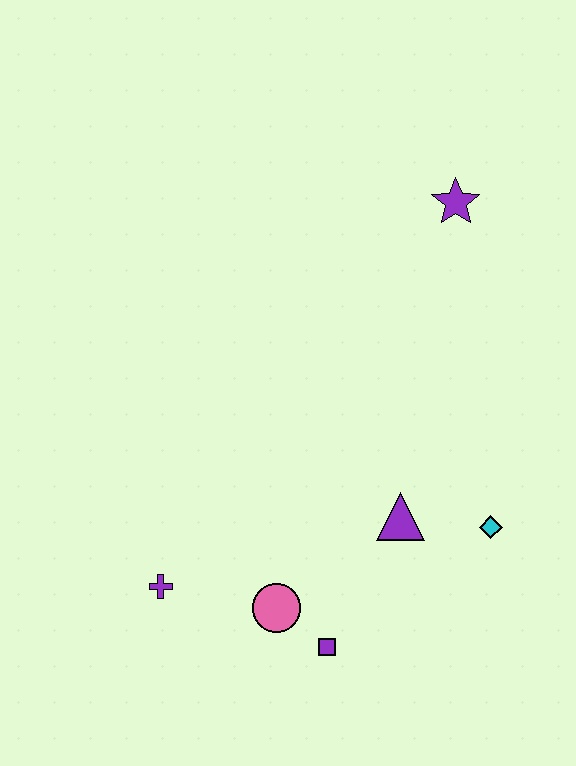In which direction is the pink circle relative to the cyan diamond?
The pink circle is to the left of the cyan diamond.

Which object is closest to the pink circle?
The purple square is closest to the pink circle.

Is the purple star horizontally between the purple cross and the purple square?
No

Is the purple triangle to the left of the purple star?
Yes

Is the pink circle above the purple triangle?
No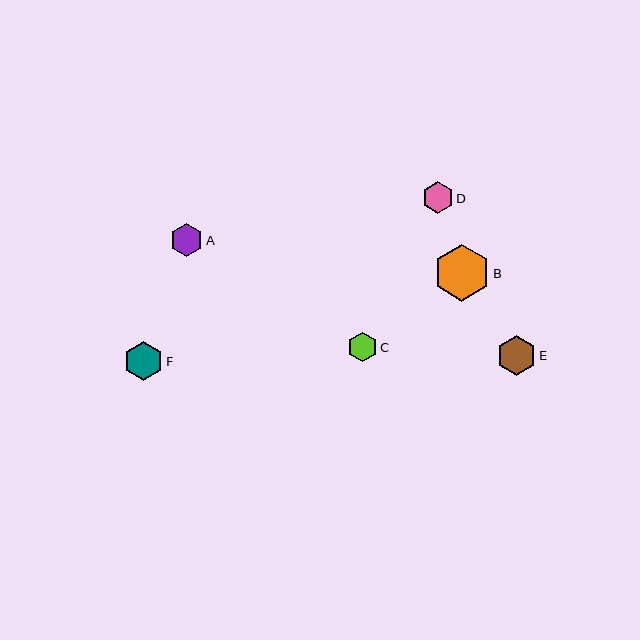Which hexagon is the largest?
Hexagon B is the largest with a size of approximately 57 pixels.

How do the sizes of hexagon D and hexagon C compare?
Hexagon D and hexagon C are approximately the same size.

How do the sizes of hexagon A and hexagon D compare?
Hexagon A and hexagon D are approximately the same size.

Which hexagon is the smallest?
Hexagon C is the smallest with a size of approximately 29 pixels.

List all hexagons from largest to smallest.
From largest to smallest: B, E, F, A, D, C.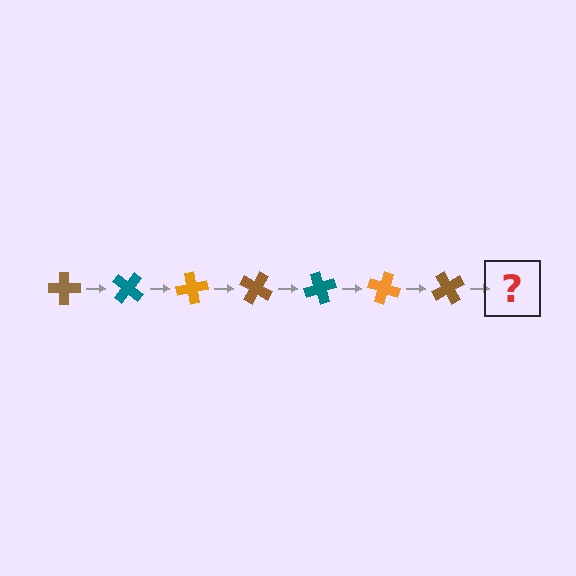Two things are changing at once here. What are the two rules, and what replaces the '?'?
The two rules are that it rotates 40 degrees each step and the color cycles through brown, teal, and orange. The '?' should be a teal cross, rotated 280 degrees from the start.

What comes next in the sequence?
The next element should be a teal cross, rotated 280 degrees from the start.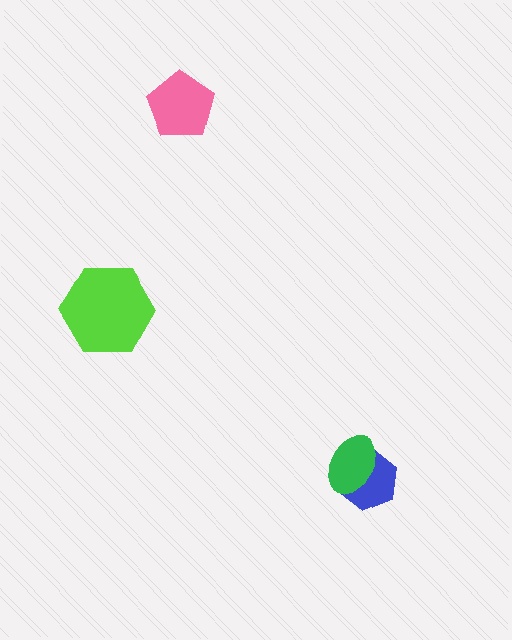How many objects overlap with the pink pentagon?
0 objects overlap with the pink pentagon.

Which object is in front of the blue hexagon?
The green ellipse is in front of the blue hexagon.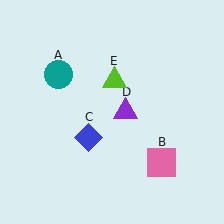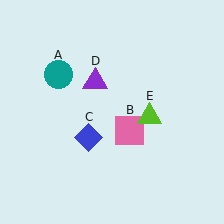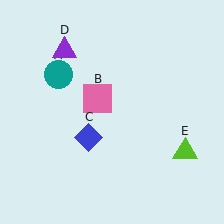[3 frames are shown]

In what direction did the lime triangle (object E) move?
The lime triangle (object E) moved down and to the right.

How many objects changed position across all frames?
3 objects changed position: pink square (object B), purple triangle (object D), lime triangle (object E).